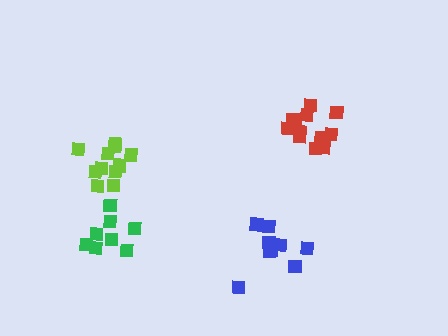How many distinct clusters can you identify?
There are 4 distinct clusters.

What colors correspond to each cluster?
The clusters are colored: lime, red, green, blue.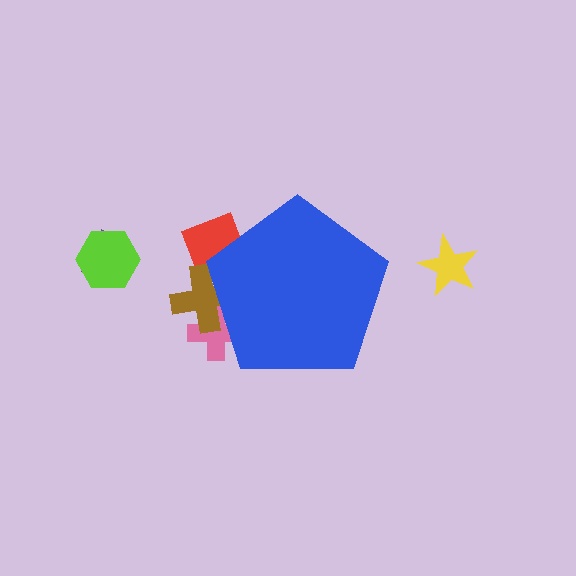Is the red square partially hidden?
Yes, the red square is partially hidden behind the blue pentagon.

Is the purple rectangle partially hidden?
No, the purple rectangle is fully visible.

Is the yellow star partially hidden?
No, the yellow star is fully visible.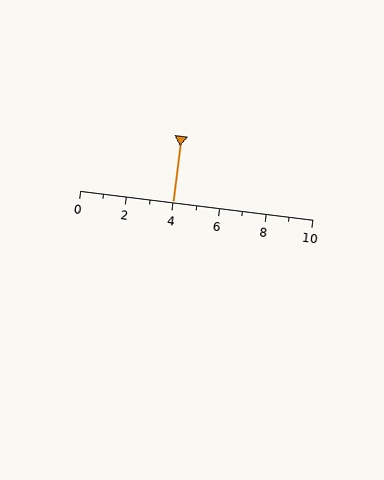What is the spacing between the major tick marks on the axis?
The major ticks are spaced 2 apart.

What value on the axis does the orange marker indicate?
The marker indicates approximately 4.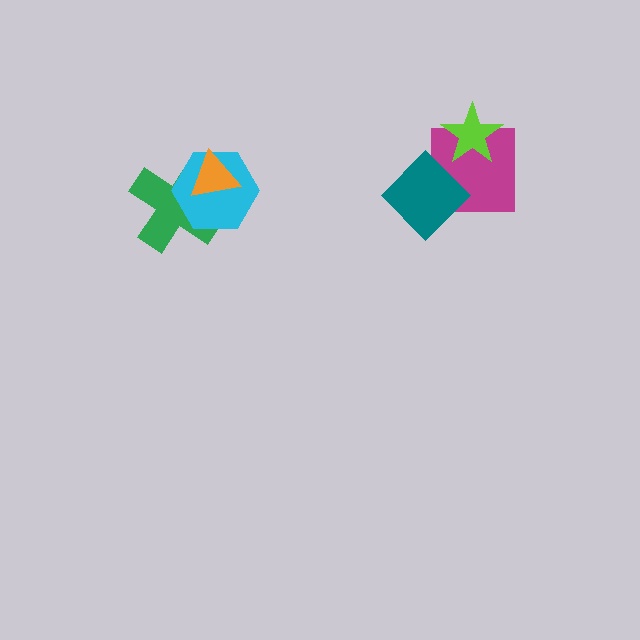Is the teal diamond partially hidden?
No, no other shape covers it.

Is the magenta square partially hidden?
Yes, it is partially covered by another shape.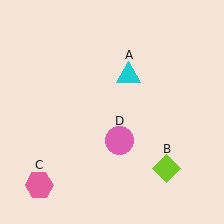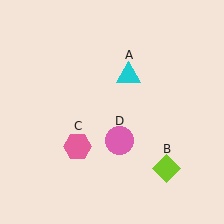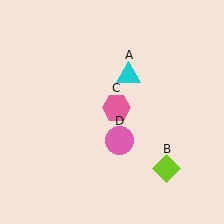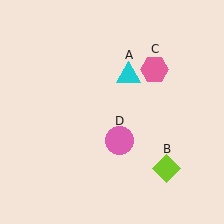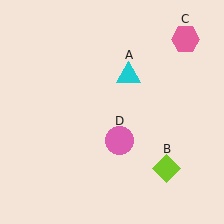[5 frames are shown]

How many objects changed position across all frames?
1 object changed position: pink hexagon (object C).